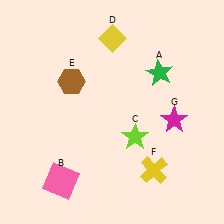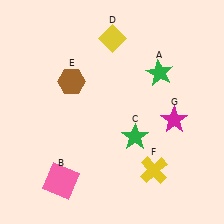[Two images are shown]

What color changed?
The star (C) changed from lime in Image 1 to green in Image 2.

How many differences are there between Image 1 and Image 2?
There is 1 difference between the two images.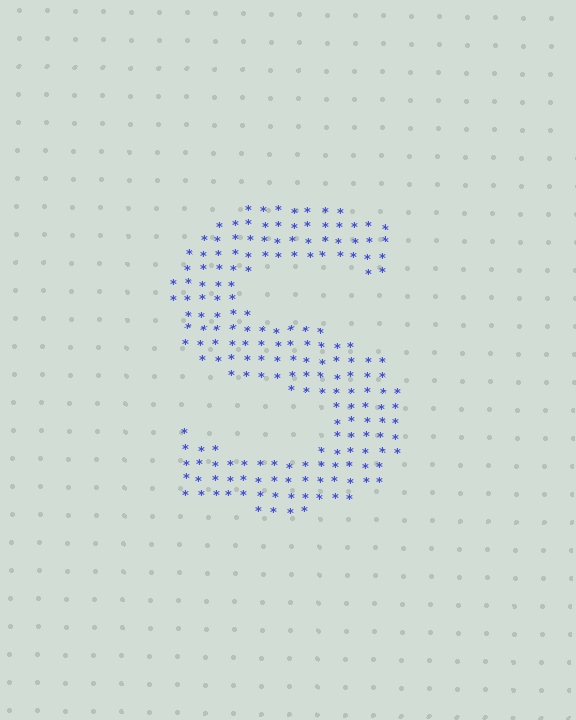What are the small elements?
The small elements are asterisks.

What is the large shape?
The large shape is the letter S.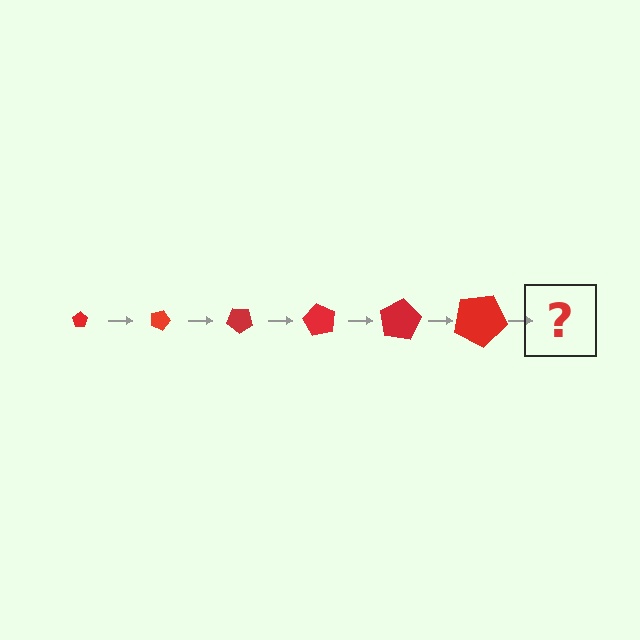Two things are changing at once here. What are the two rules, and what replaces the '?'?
The two rules are that the pentagon grows larger each step and it rotates 20 degrees each step. The '?' should be a pentagon, larger than the previous one and rotated 120 degrees from the start.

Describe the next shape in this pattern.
It should be a pentagon, larger than the previous one and rotated 120 degrees from the start.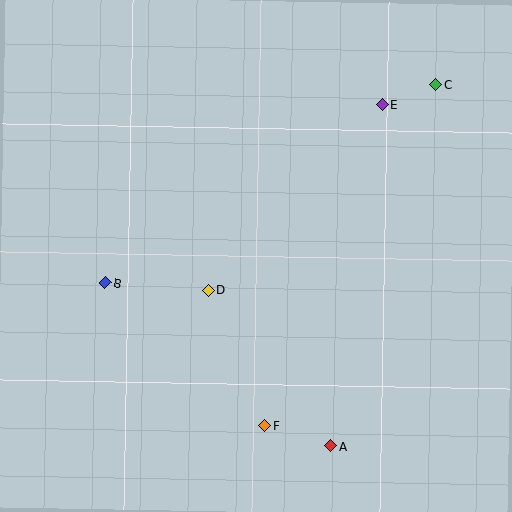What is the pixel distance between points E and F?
The distance between E and F is 342 pixels.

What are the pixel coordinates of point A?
Point A is at (330, 446).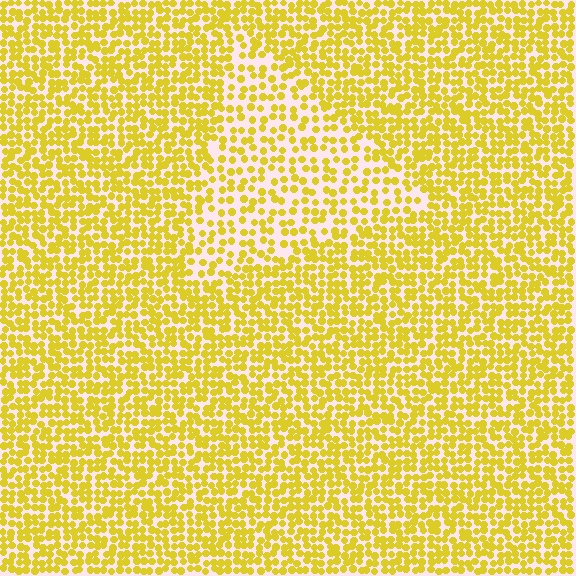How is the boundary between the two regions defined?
The boundary is defined by a change in element density (approximately 1.8x ratio). All elements are the same color, size, and shape.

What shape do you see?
I see a triangle.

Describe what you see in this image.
The image contains small yellow elements arranged at two different densities. A triangle-shaped region is visible where the elements are less densely packed than the surrounding area.